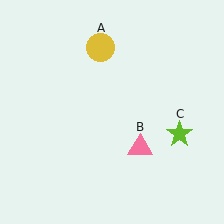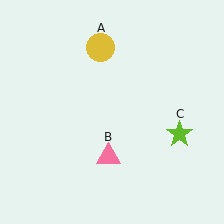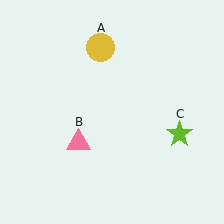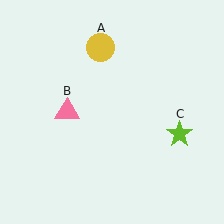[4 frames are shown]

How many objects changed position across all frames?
1 object changed position: pink triangle (object B).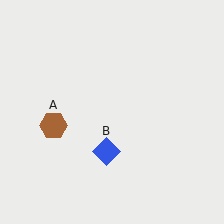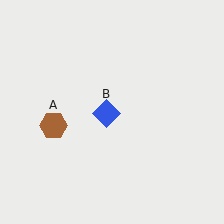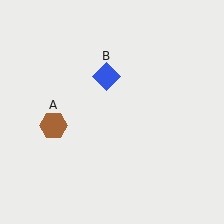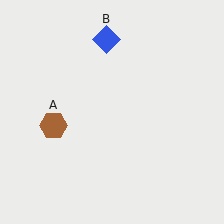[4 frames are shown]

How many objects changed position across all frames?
1 object changed position: blue diamond (object B).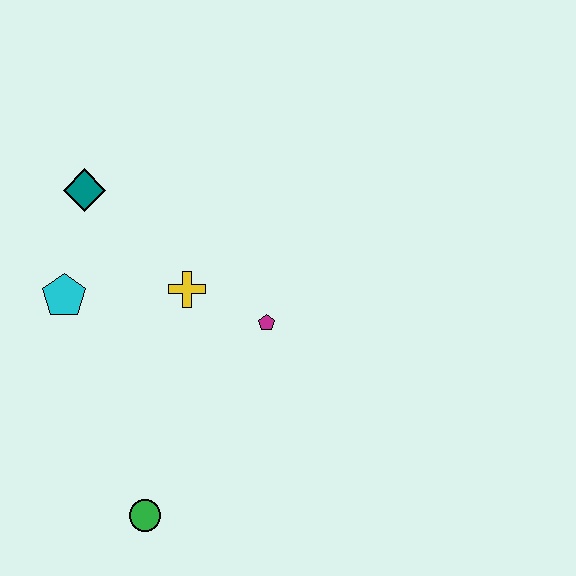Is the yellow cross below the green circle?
No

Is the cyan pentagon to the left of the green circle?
Yes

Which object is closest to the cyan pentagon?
The teal diamond is closest to the cyan pentagon.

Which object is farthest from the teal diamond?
The green circle is farthest from the teal diamond.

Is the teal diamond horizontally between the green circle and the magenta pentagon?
No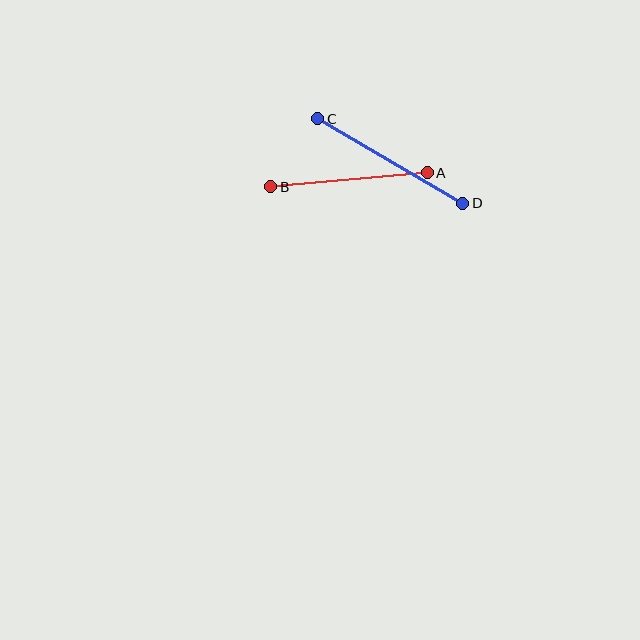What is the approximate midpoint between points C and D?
The midpoint is at approximately (390, 161) pixels.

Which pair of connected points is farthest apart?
Points C and D are farthest apart.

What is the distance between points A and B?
The distance is approximately 157 pixels.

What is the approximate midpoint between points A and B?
The midpoint is at approximately (349, 180) pixels.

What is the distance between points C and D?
The distance is approximately 168 pixels.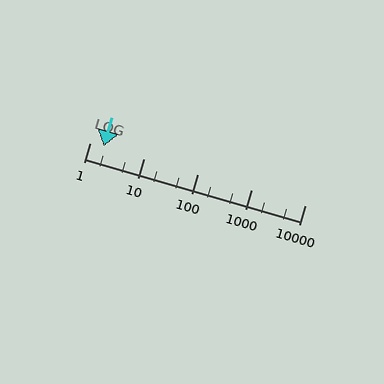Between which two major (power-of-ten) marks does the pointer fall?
The pointer is between 1 and 10.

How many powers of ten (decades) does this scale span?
The scale spans 4 decades, from 1 to 10000.